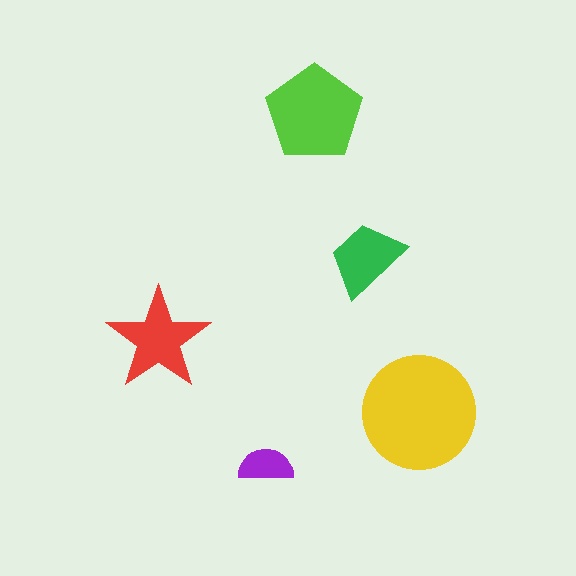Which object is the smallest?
The purple semicircle.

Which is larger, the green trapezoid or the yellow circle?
The yellow circle.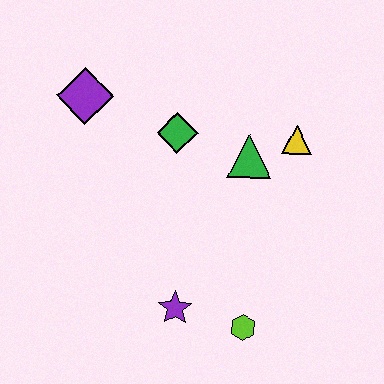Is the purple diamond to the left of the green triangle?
Yes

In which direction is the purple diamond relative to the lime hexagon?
The purple diamond is above the lime hexagon.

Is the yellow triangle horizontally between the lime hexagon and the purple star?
No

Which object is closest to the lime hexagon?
The purple star is closest to the lime hexagon.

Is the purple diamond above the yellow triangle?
Yes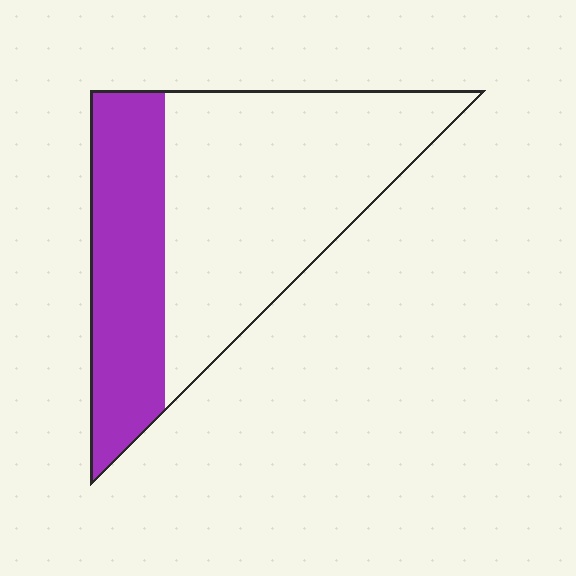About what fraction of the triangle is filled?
About one third (1/3).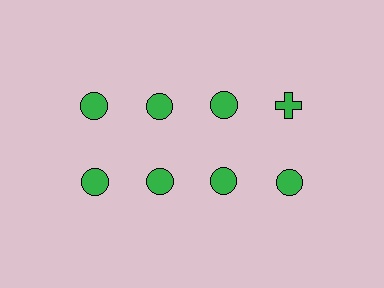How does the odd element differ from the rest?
It has a different shape: cross instead of circle.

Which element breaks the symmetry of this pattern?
The green cross in the top row, second from right column breaks the symmetry. All other shapes are green circles.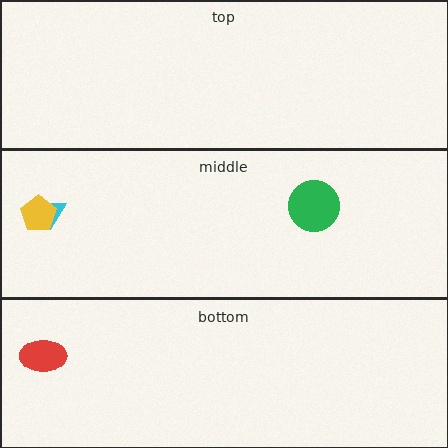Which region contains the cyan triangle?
The middle region.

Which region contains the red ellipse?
The bottom region.